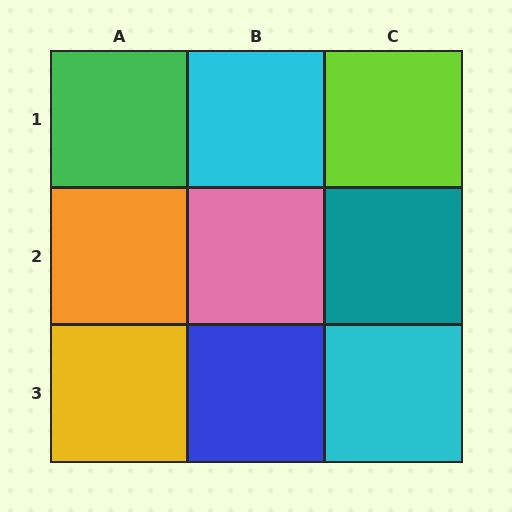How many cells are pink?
1 cell is pink.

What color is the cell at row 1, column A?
Green.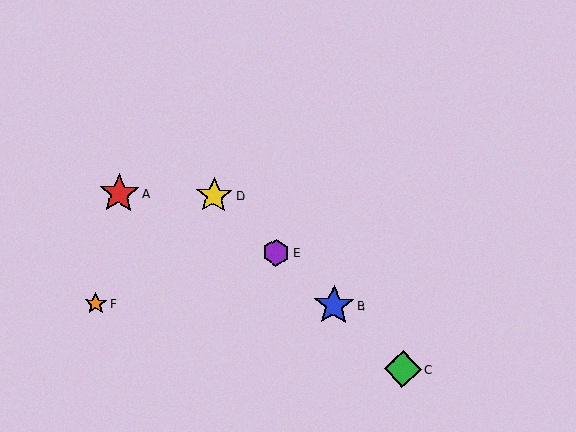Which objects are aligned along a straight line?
Objects B, C, D, E are aligned along a straight line.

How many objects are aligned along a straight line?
4 objects (B, C, D, E) are aligned along a straight line.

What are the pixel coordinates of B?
Object B is at (334, 306).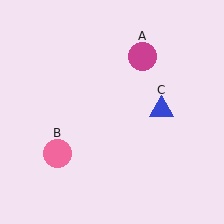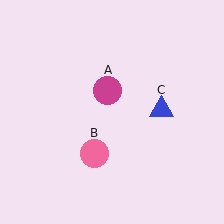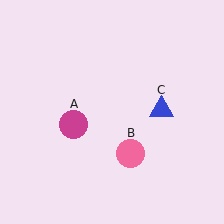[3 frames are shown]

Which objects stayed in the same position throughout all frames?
Blue triangle (object C) remained stationary.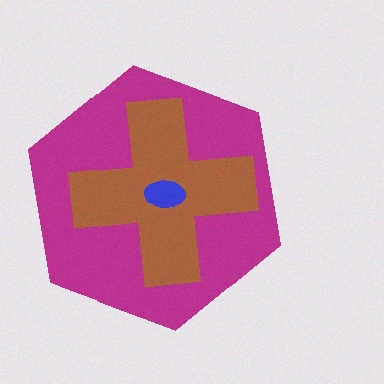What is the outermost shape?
The magenta hexagon.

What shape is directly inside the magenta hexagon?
The brown cross.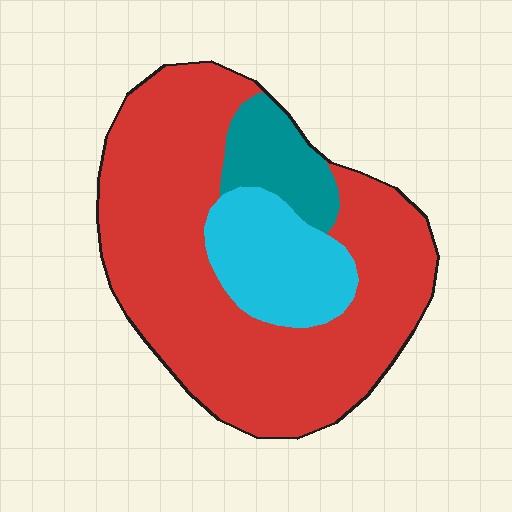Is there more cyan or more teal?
Cyan.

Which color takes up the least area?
Teal, at roughly 10%.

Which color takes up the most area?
Red, at roughly 70%.